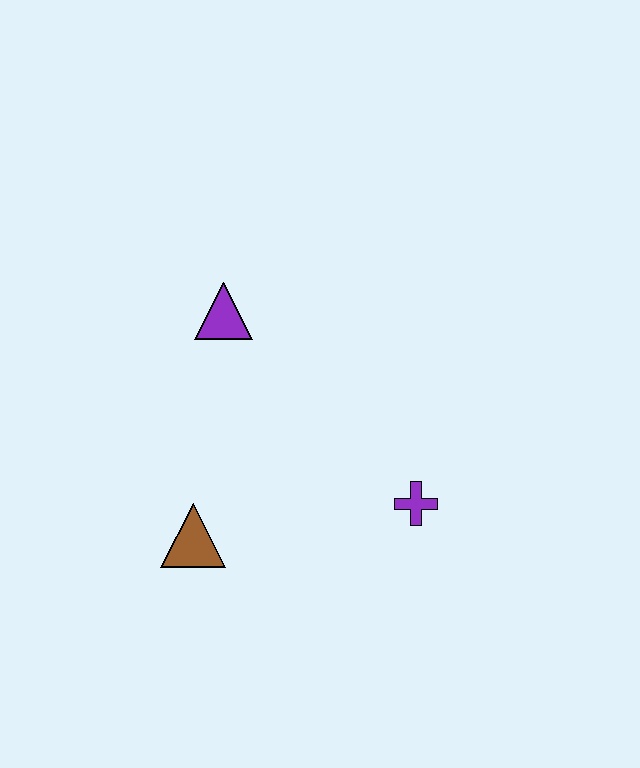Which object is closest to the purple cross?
The brown triangle is closest to the purple cross.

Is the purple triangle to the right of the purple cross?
No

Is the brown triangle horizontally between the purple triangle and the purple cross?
No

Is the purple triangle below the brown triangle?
No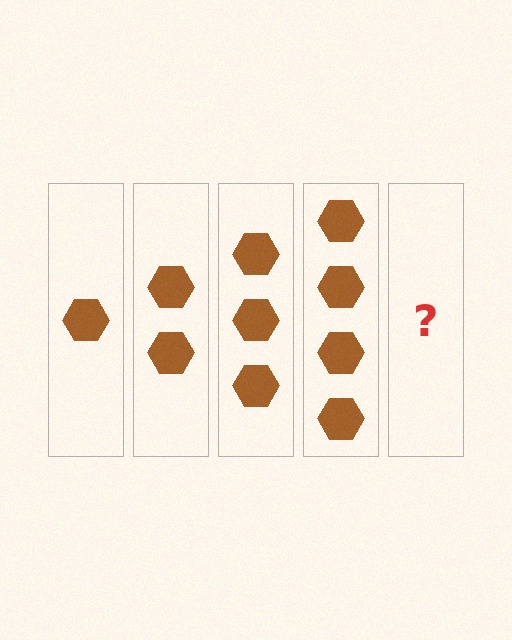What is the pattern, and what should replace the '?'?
The pattern is that each step adds one more hexagon. The '?' should be 5 hexagons.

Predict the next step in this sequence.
The next step is 5 hexagons.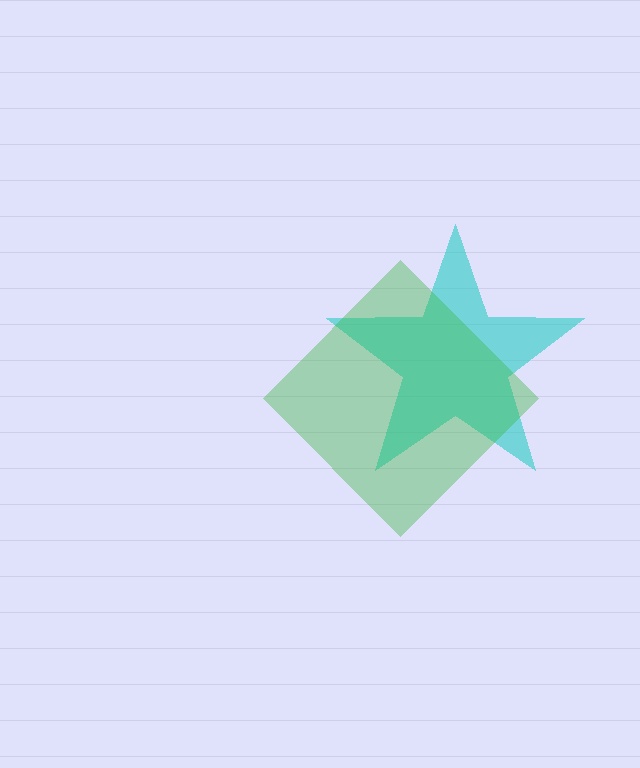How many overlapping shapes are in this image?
There are 2 overlapping shapes in the image.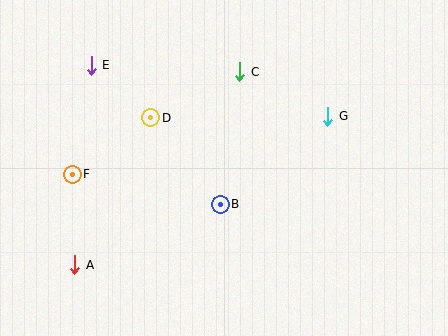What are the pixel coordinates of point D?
Point D is at (151, 118).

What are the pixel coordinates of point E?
Point E is at (91, 65).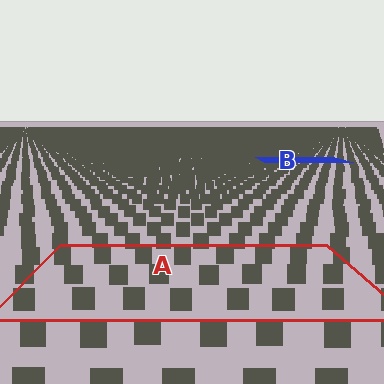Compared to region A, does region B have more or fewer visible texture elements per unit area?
Region B has more texture elements per unit area — they are packed more densely because it is farther away.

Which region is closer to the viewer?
Region A is closer. The texture elements there are larger and more spread out.